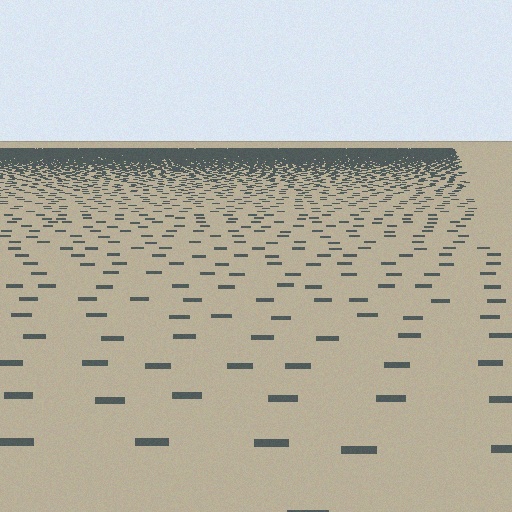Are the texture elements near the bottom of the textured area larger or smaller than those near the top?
Larger. Near the bottom, elements are closer to the viewer and appear at a bigger on-screen size.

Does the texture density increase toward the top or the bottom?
Density increases toward the top.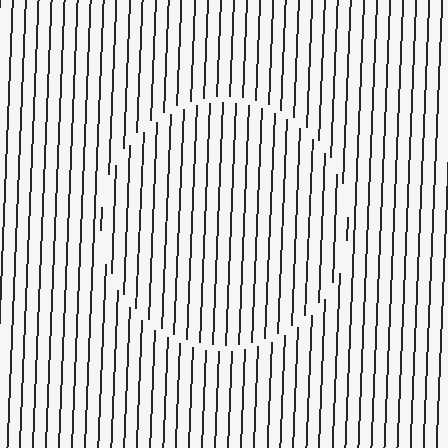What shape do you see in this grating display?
An illusory circle. The interior of the shape contains the same grating, shifted by half a period — the contour is defined by the phase discontinuity where line-ends from the inner and outer gratings abut.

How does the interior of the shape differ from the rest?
The interior of the shape contains the same grating, shifted by half a period — the contour is defined by the phase discontinuity where line-ends from the inner and outer gratings abut.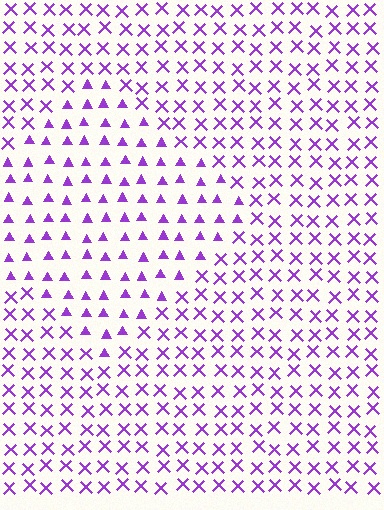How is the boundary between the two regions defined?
The boundary is defined by a change in element shape: triangles inside vs. X marks outside. All elements share the same color and spacing.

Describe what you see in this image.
The image is filled with small purple elements arranged in a uniform grid. A diamond-shaped region contains triangles, while the surrounding area contains X marks. The boundary is defined purely by the change in element shape.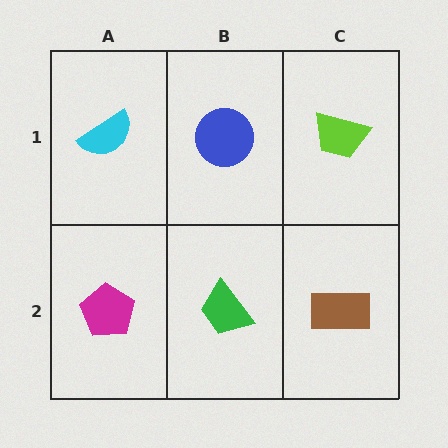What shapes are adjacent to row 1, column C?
A brown rectangle (row 2, column C), a blue circle (row 1, column B).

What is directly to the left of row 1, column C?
A blue circle.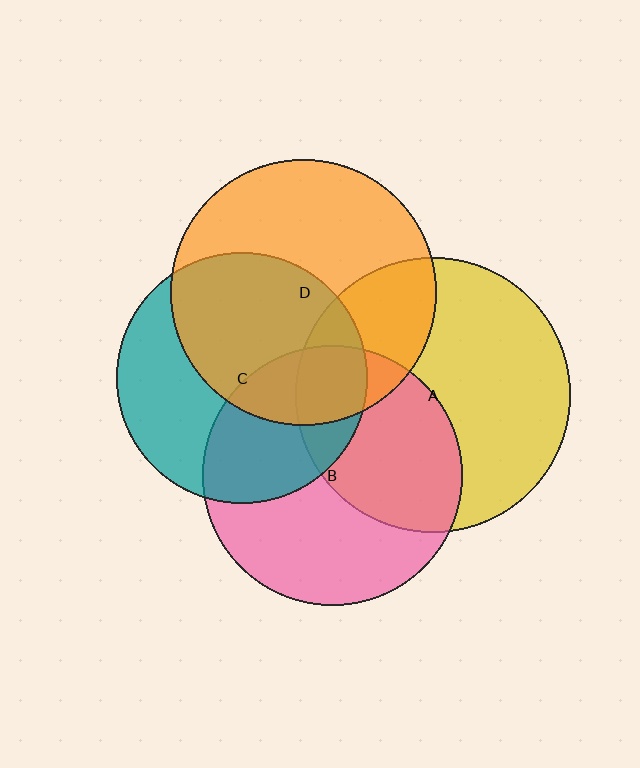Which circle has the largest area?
Circle A (yellow).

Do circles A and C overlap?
Yes.